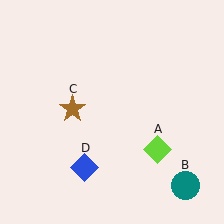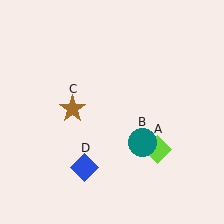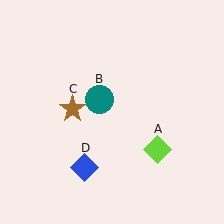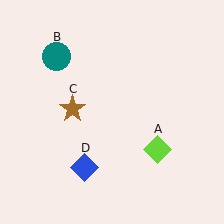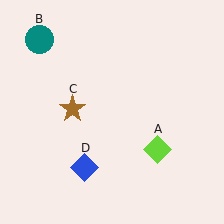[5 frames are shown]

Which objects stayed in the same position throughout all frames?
Lime diamond (object A) and brown star (object C) and blue diamond (object D) remained stationary.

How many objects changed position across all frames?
1 object changed position: teal circle (object B).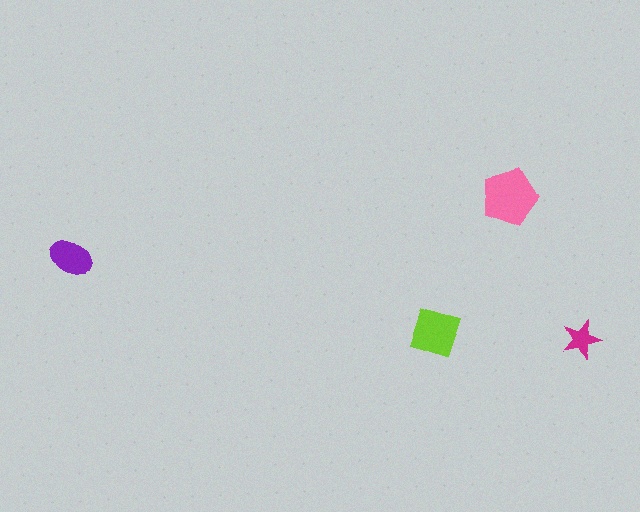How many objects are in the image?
There are 4 objects in the image.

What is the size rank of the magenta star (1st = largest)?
4th.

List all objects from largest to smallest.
The pink pentagon, the lime square, the purple ellipse, the magenta star.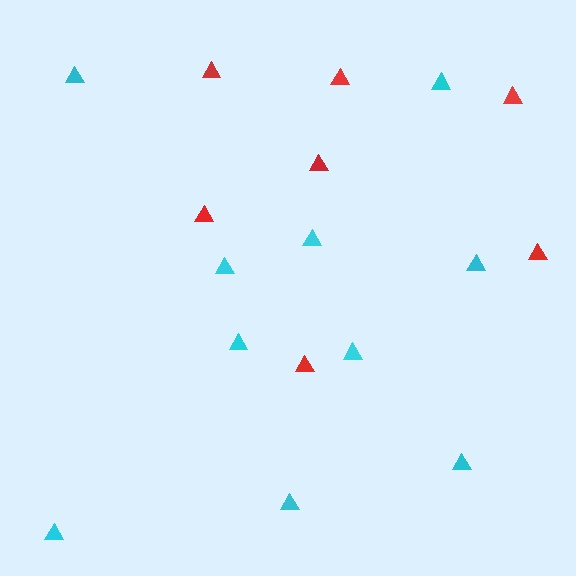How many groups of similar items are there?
There are 2 groups: one group of cyan triangles (10) and one group of red triangles (7).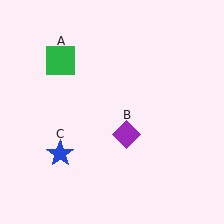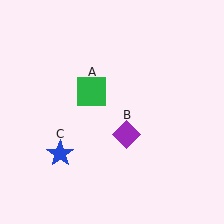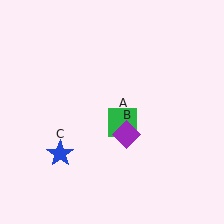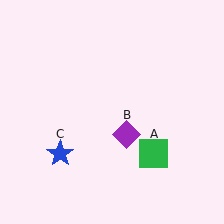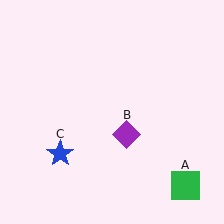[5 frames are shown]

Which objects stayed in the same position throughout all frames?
Purple diamond (object B) and blue star (object C) remained stationary.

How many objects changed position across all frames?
1 object changed position: green square (object A).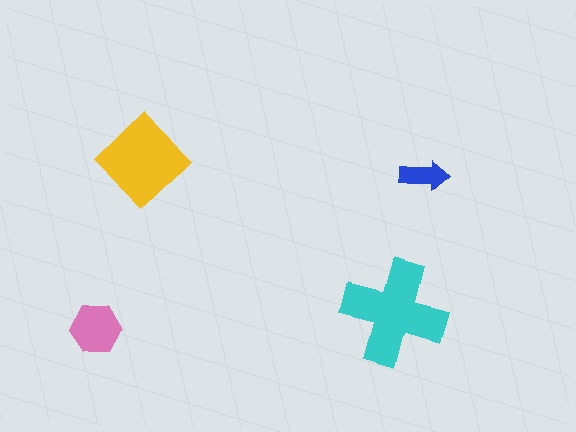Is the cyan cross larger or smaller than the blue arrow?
Larger.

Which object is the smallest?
The blue arrow.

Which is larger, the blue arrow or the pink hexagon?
The pink hexagon.